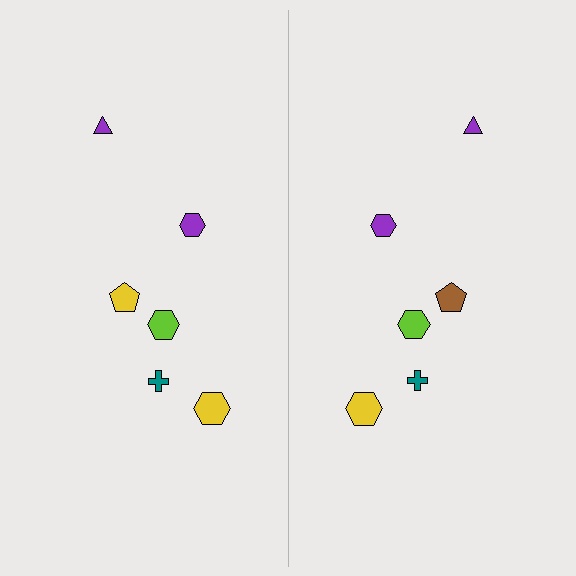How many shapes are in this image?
There are 12 shapes in this image.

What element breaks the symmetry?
The brown pentagon on the right side breaks the symmetry — its mirror counterpart is yellow.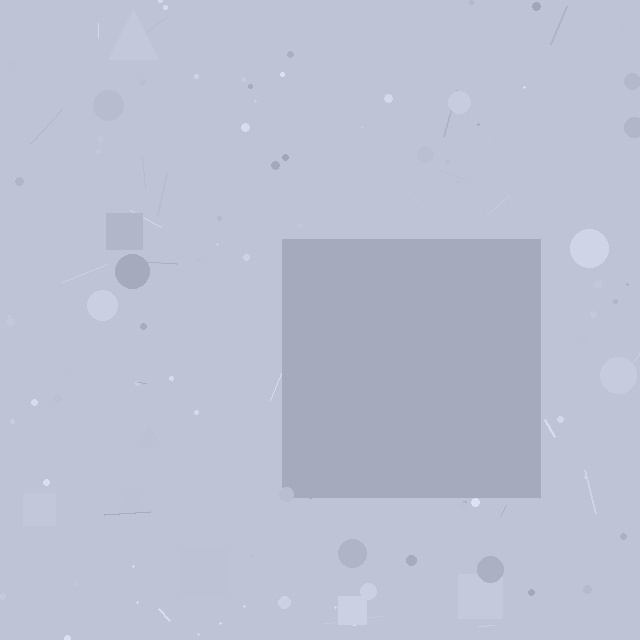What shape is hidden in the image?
A square is hidden in the image.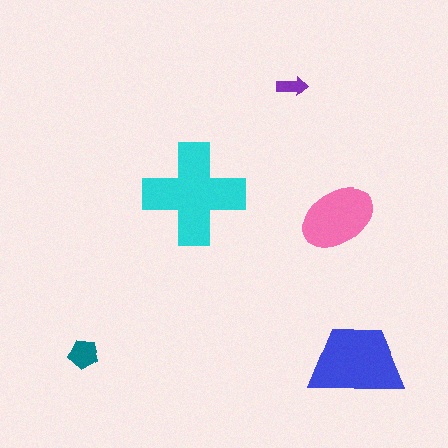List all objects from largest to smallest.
The cyan cross, the blue trapezoid, the pink ellipse, the teal pentagon, the purple arrow.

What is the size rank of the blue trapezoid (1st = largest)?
2nd.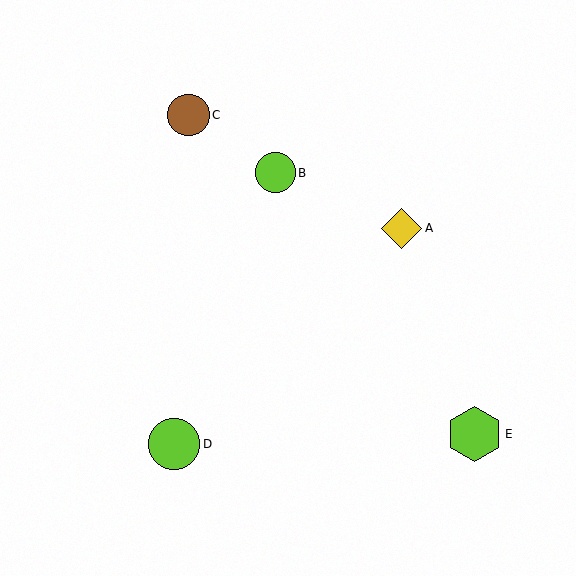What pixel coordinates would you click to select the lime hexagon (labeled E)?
Click at (474, 434) to select the lime hexagon E.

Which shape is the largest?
The lime hexagon (labeled E) is the largest.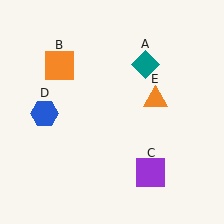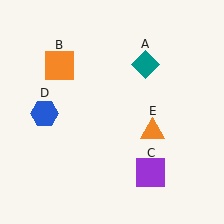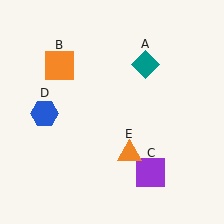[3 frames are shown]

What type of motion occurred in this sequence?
The orange triangle (object E) rotated clockwise around the center of the scene.